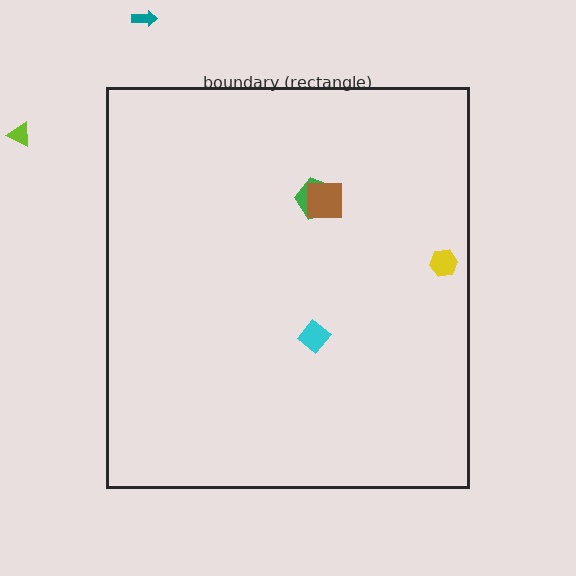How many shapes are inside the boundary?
4 inside, 2 outside.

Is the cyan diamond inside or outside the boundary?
Inside.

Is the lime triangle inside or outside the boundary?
Outside.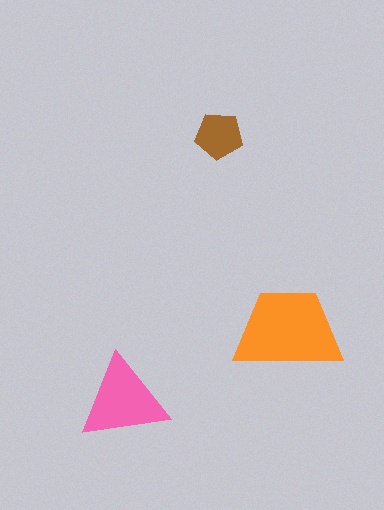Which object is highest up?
The brown pentagon is topmost.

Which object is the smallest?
The brown pentagon.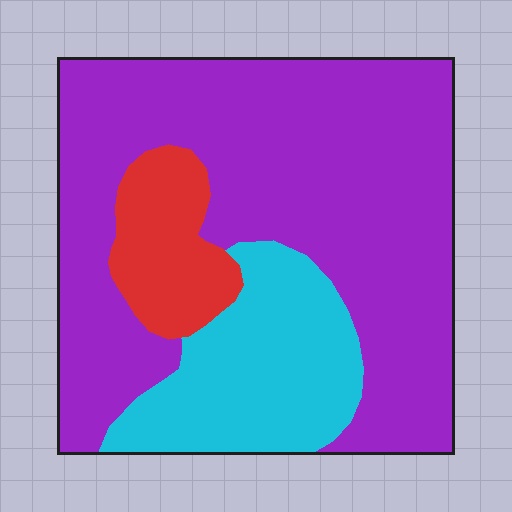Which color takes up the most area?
Purple, at roughly 65%.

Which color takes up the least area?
Red, at roughly 10%.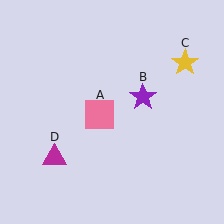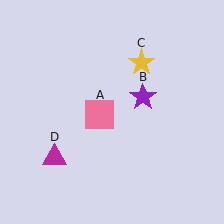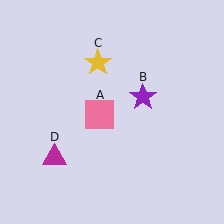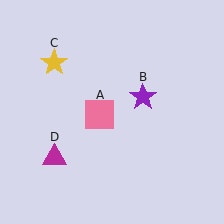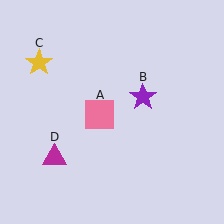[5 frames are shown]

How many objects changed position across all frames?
1 object changed position: yellow star (object C).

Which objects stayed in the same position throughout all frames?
Pink square (object A) and purple star (object B) and magenta triangle (object D) remained stationary.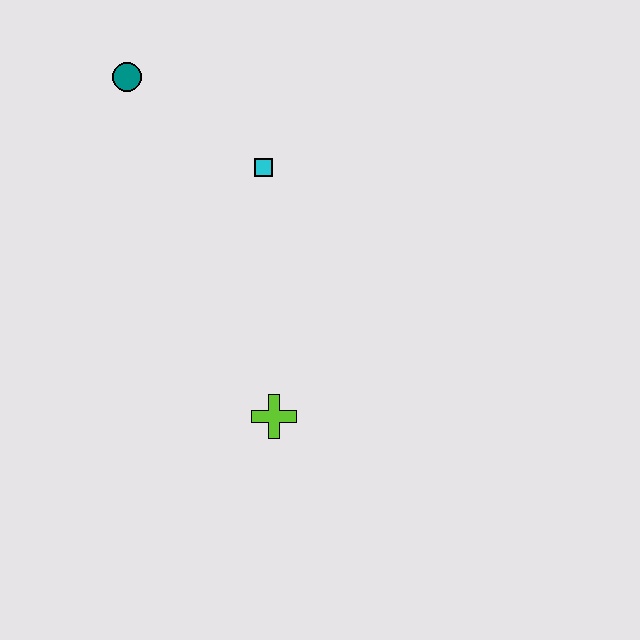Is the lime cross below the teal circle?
Yes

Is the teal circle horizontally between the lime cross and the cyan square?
No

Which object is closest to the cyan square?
The teal circle is closest to the cyan square.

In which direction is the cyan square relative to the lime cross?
The cyan square is above the lime cross.